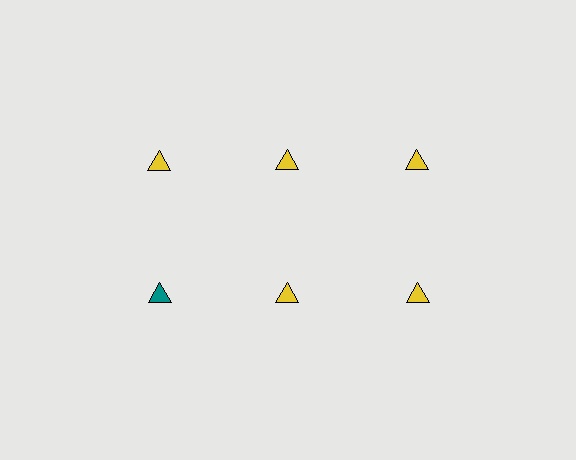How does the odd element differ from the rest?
It has a different color: teal instead of yellow.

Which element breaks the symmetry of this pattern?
The teal triangle in the second row, leftmost column breaks the symmetry. All other shapes are yellow triangles.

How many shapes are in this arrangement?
There are 6 shapes arranged in a grid pattern.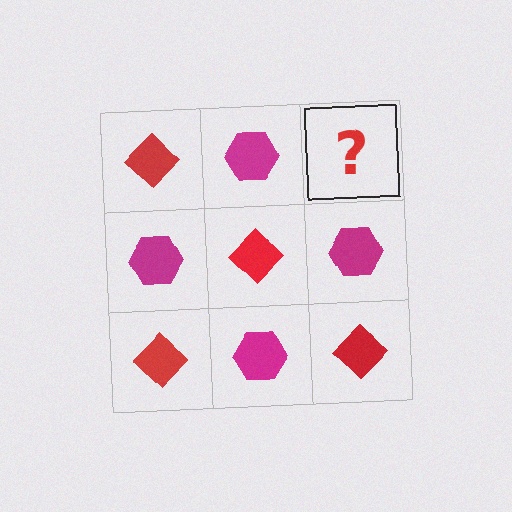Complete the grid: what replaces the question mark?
The question mark should be replaced with a red diamond.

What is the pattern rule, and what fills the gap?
The rule is that it alternates red diamond and magenta hexagon in a checkerboard pattern. The gap should be filled with a red diamond.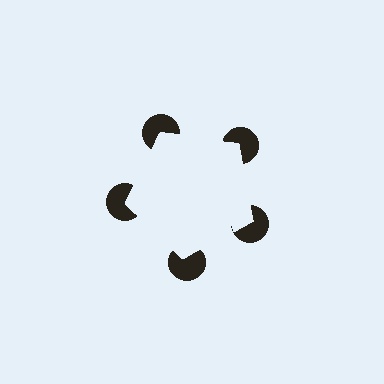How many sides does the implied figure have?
5 sides.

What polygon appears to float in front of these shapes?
An illusory pentagon — its edges are inferred from the aligned wedge cuts in the pac-man discs, not physically drawn.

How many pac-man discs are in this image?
There are 5 — one at each vertex of the illusory pentagon.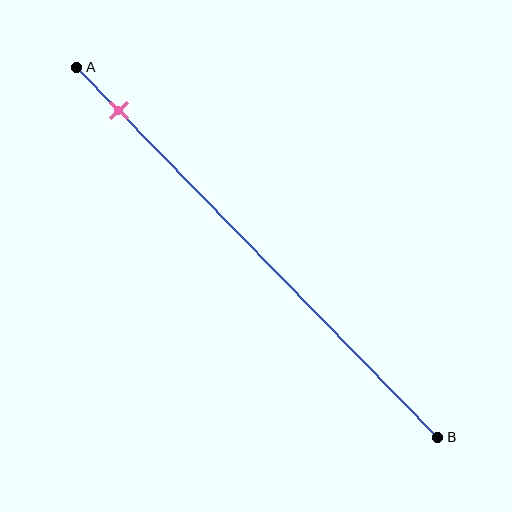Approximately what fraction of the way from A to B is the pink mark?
The pink mark is approximately 10% of the way from A to B.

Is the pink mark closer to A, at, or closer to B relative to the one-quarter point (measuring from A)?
The pink mark is closer to point A than the one-quarter point of segment AB.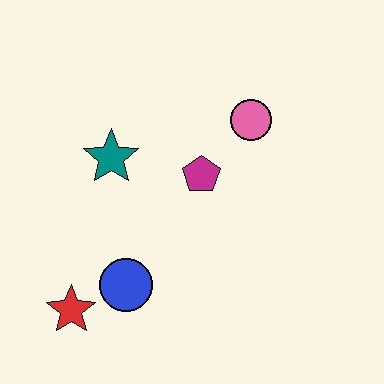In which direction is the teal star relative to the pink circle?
The teal star is to the left of the pink circle.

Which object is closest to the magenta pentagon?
The pink circle is closest to the magenta pentagon.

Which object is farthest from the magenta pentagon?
The red star is farthest from the magenta pentagon.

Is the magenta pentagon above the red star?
Yes